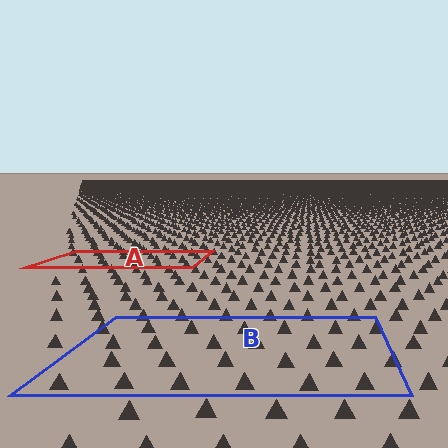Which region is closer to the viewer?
Region B is closer. The texture elements there are larger and more spread out.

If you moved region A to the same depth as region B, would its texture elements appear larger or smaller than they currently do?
They would appear larger. At a closer depth, the same texture elements are projected at a bigger on-screen size.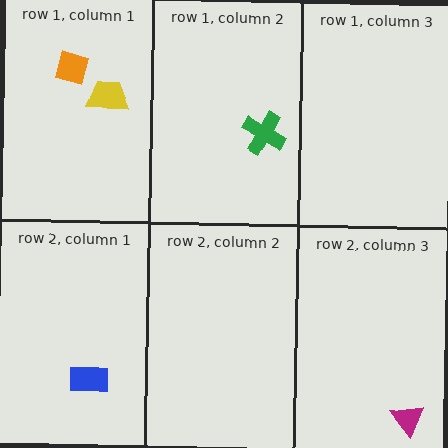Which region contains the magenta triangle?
The row 2, column 3 region.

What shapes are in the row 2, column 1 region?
The blue rectangle.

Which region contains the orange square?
The row 1, column 1 region.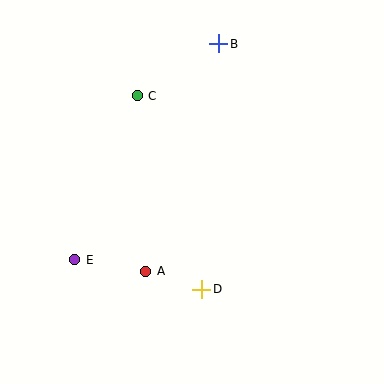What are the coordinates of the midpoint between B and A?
The midpoint between B and A is at (182, 158).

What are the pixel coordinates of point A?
Point A is at (146, 271).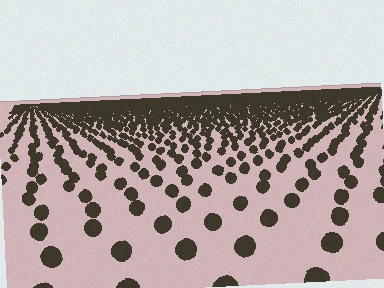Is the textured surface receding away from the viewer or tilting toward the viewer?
The surface is receding away from the viewer. Texture elements get smaller and denser toward the top.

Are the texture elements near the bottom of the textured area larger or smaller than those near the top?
Larger. Near the bottom, elements are closer to the viewer and appear at a bigger on-screen size.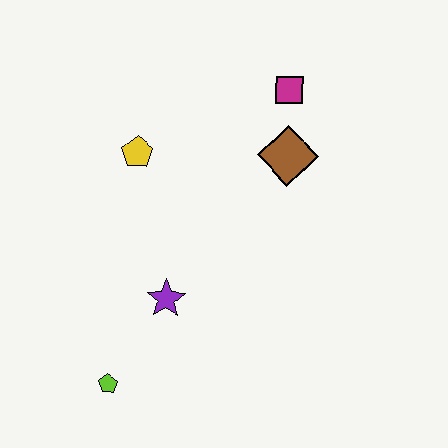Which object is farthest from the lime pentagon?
The magenta square is farthest from the lime pentagon.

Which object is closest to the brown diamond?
The magenta square is closest to the brown diamond.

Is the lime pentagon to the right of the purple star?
No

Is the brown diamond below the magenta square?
Yes